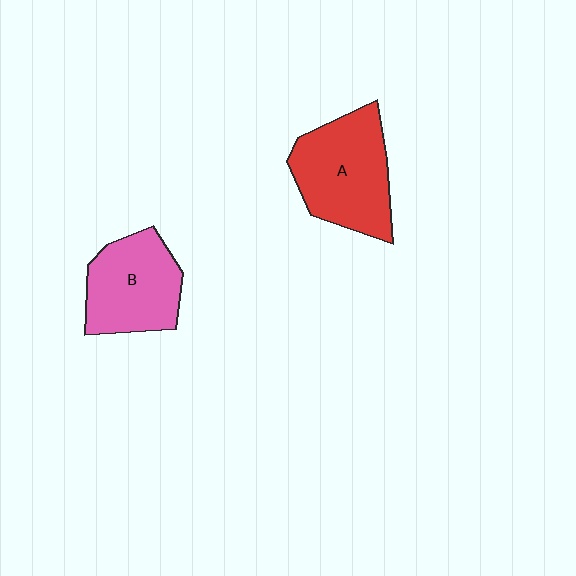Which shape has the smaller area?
Shape B (pink).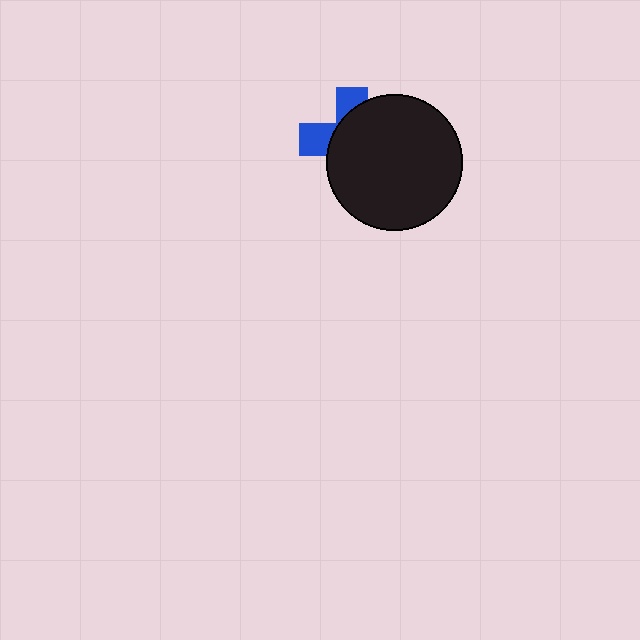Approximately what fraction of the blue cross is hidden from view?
Roughly 69% of the blue cross is hidden behind the black circle.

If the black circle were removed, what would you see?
You would see the complete blue cross.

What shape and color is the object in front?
The object in front is a black circle.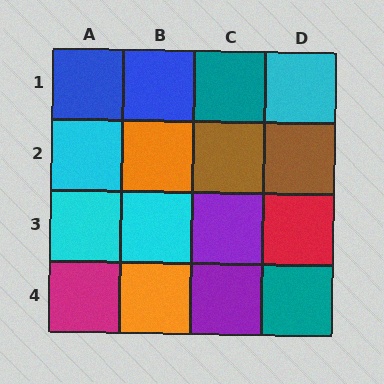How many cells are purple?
2 cells are purple.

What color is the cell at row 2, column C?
Brown.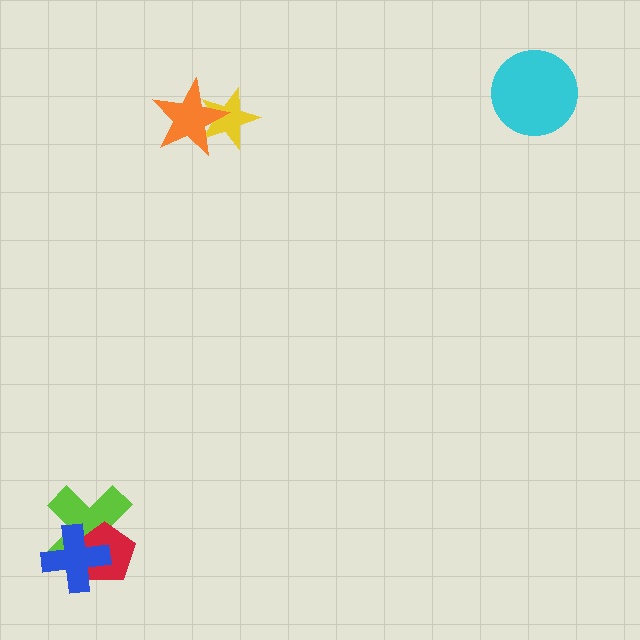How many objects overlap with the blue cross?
2 objects overlap with the blue cross.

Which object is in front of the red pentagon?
The blue cross is in front of the red pentagon.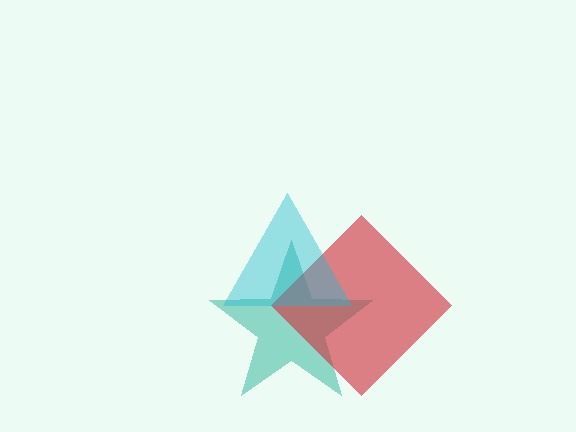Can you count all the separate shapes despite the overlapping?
Yes, there are 3 separate shapes.